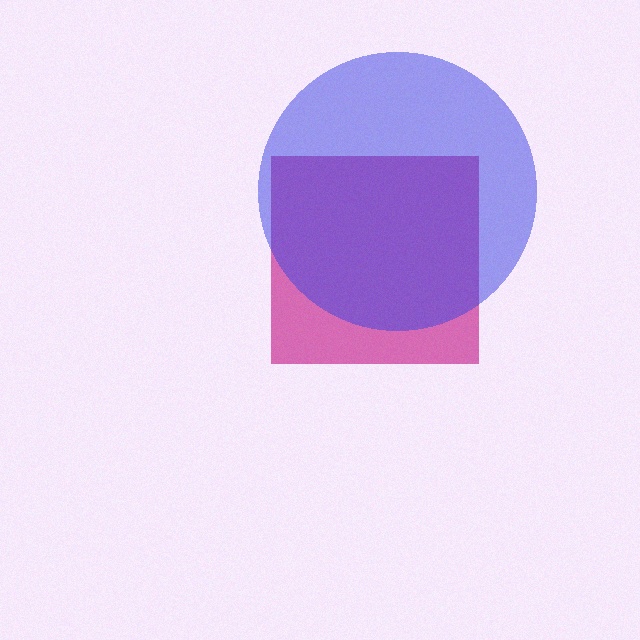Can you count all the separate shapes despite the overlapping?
Yes, there are 2 separate shapes.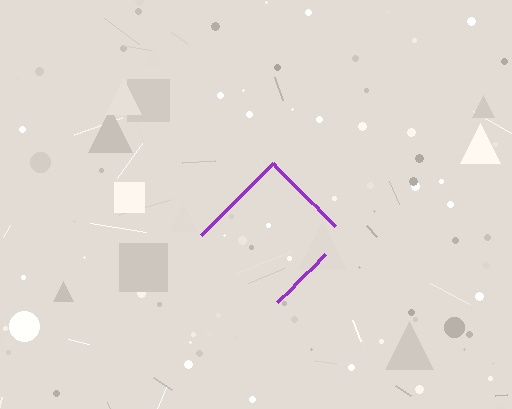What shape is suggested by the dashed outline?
The dashed outline suggests a diamond.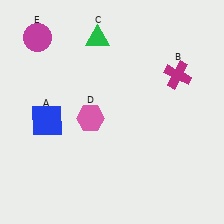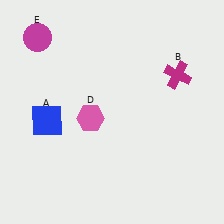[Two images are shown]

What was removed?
The green triangle (C) was removed in Image 2.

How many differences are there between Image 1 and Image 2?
There is 1 difference between the two images.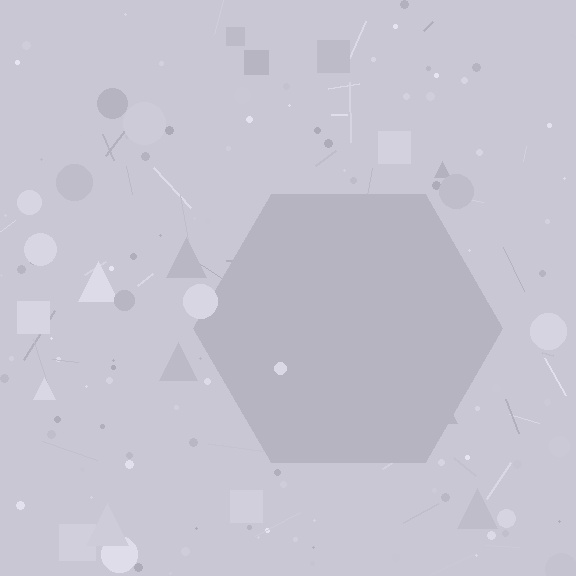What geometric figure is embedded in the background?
A hexagon is embedded in the background.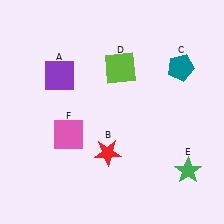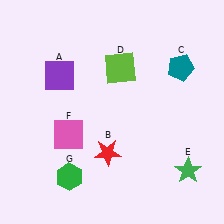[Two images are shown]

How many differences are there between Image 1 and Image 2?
There is 1 difference between the two images.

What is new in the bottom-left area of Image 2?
A green hexagon (G) was added in the bottom-left area of Image 2.